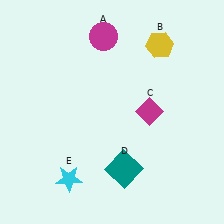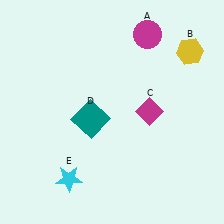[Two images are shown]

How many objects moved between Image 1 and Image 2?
3 objects moved between the two images.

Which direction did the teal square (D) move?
The teal square (D) moved up.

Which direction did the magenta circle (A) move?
The magenta circle (A) moved right.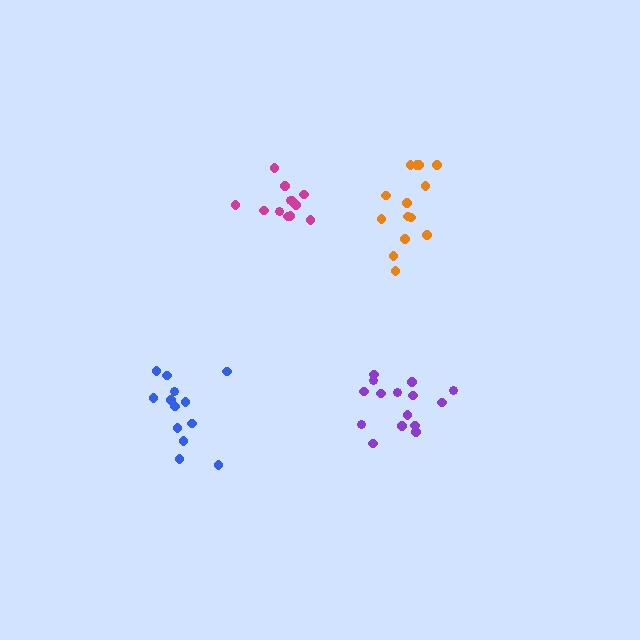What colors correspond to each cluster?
The clusters are colored: magenta, purple, blue, orange.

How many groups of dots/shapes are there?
There are 4 groups.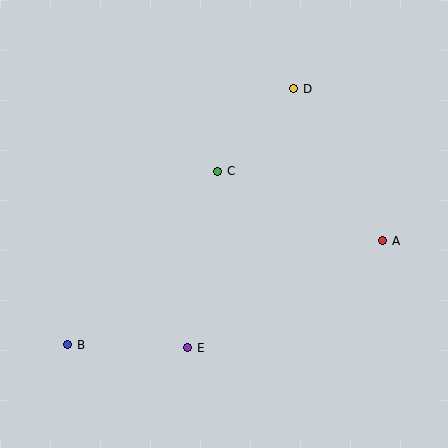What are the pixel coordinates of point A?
Point A is at (383, 241).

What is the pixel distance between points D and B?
The distance between D and B is 342 pixels.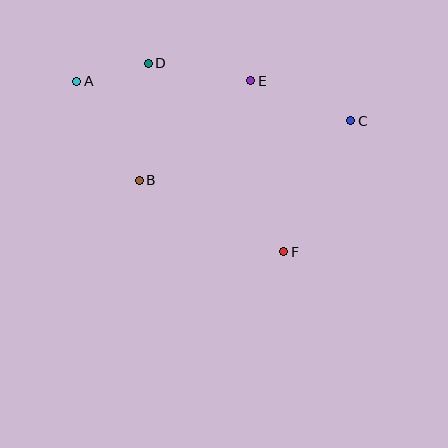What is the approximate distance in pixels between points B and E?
The distance between B and E is approximately 149 pixels.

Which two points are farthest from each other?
Points A and C are farthest from each other.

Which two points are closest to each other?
Points A and D are closest to each other.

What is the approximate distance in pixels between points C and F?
The distance between C and F is approximately 148 pixels.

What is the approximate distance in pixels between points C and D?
The distance between C and D is approximately 211 pixels.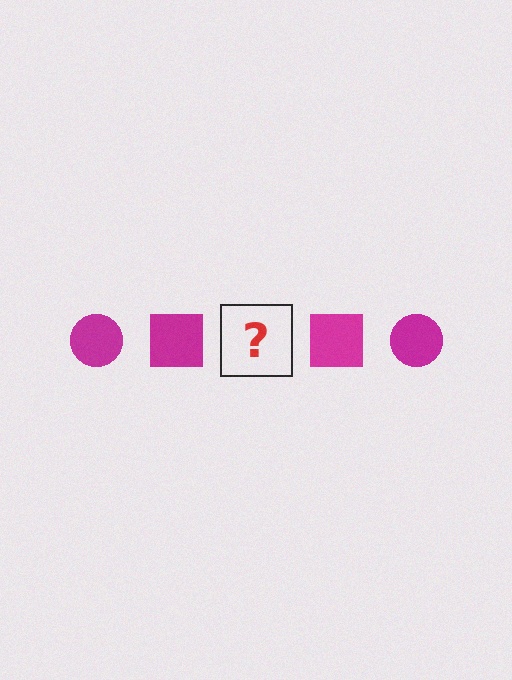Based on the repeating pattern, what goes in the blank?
The blank should be a magenta circle.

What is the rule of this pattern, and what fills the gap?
The rule is that the pattern cycles through circle, square shapes in magenta. The gap should be filled with a magenta circle.